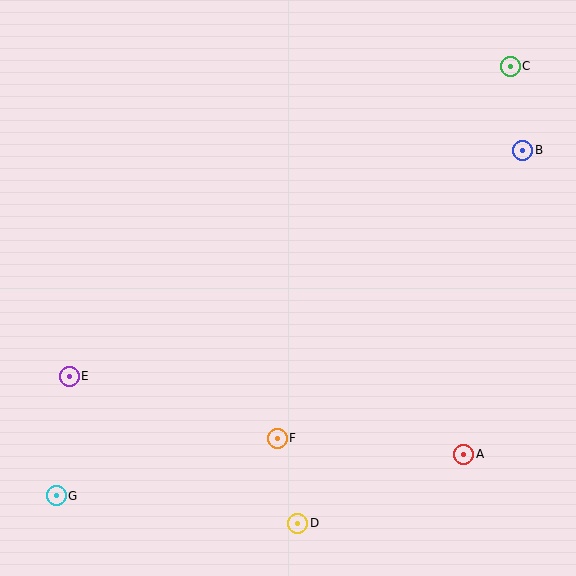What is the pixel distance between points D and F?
The distance between D and F is 87 pixels.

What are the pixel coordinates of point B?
Point B is at (523, 150).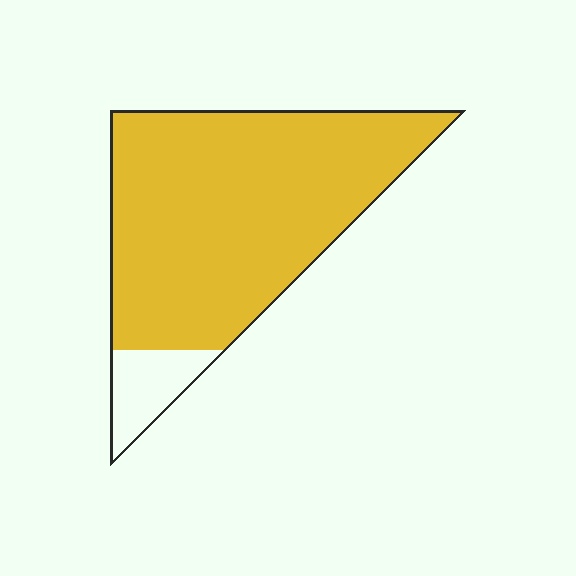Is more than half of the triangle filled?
Yes.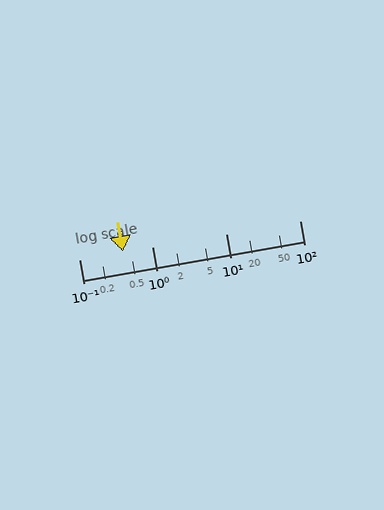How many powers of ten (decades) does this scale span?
The scale spans 3 decades, from 0.1 to 100.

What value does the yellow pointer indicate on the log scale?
The pointer indicates approximately 0.4.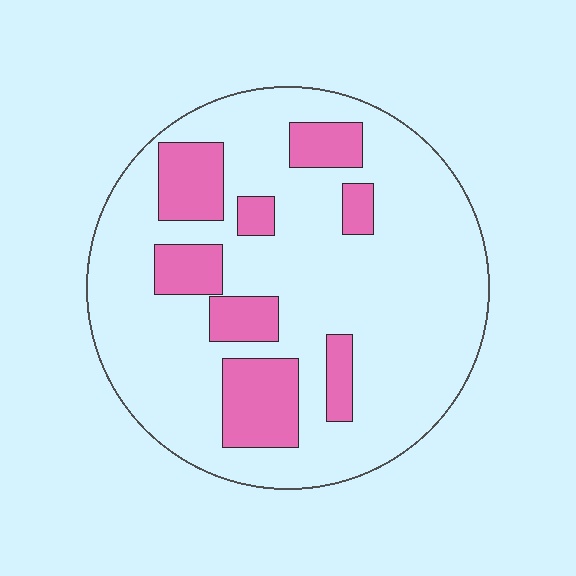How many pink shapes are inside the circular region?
8.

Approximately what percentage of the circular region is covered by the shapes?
Approximately 20%.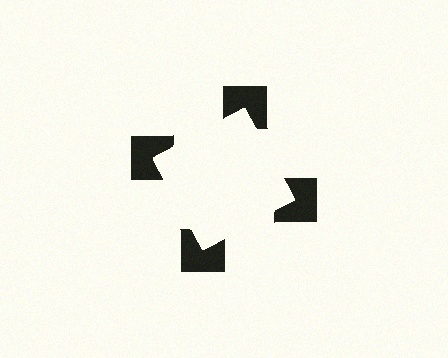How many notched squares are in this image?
There are 4 — one at each vertex of the illusory square.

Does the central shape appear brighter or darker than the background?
It typically appears slightly brighter than the background, even though no actual brightness change is drawn.